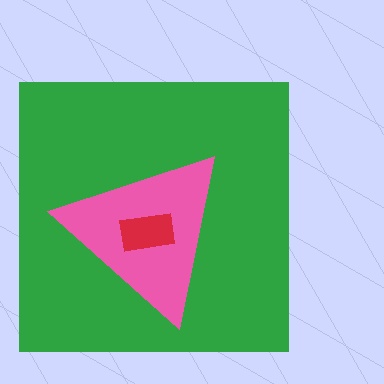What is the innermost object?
The red rectangle.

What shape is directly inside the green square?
The pink triangle.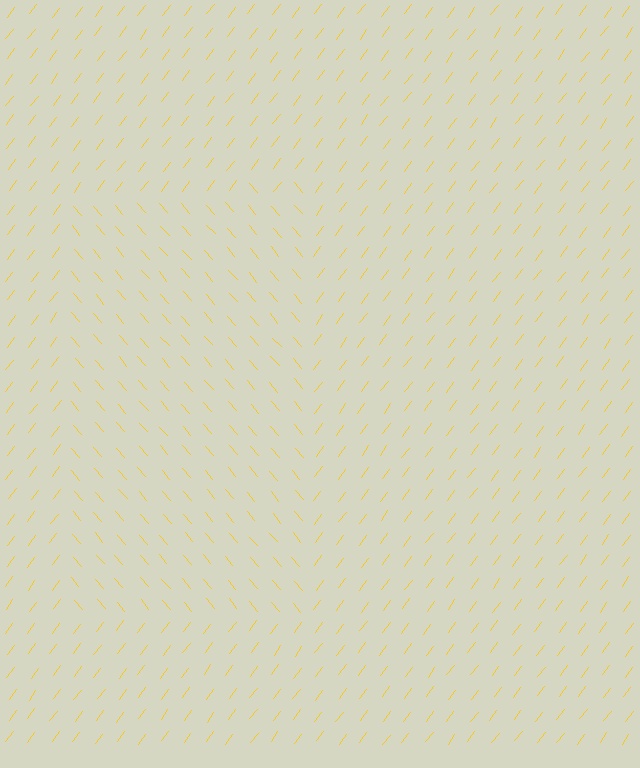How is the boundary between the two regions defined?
The boundary is defined purely by a change in line orientation (approximately 77 degrees difference). All lines are the same color and thickness.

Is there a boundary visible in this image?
Yes, there is a texture boundary formed by a change in line orientation.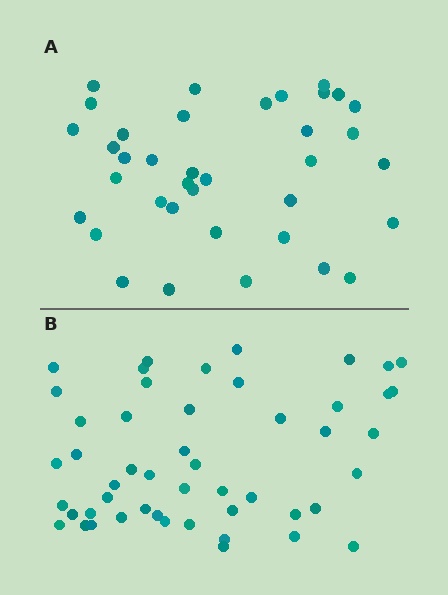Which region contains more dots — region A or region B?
Region B (the bottom region) has more dots.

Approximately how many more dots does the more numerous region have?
Region B has approximately 15 more dots than region A.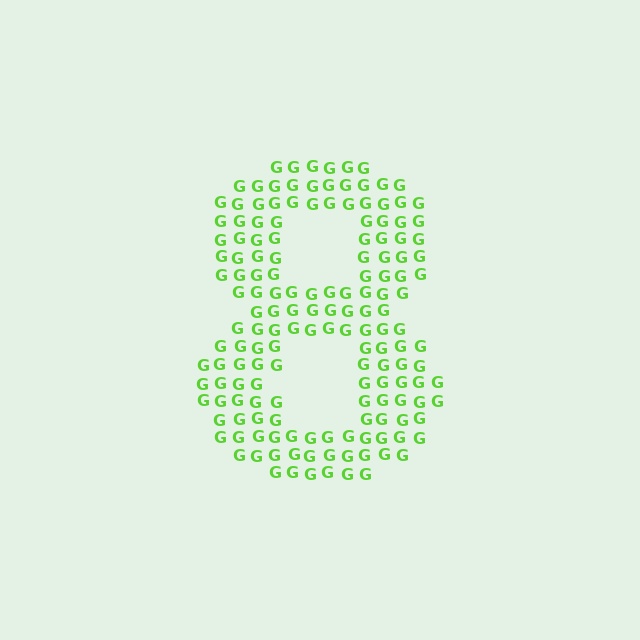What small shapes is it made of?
It is made of small letter G's.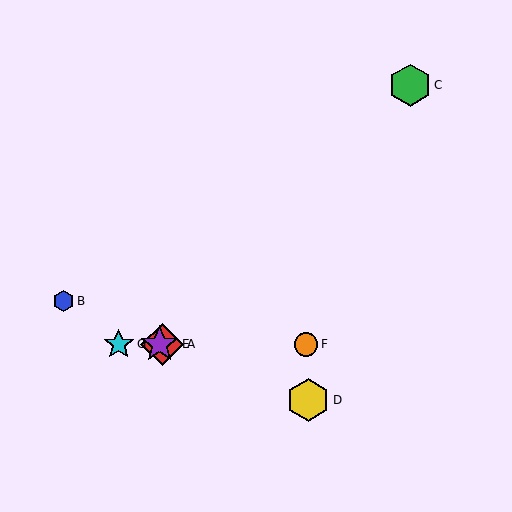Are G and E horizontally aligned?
Yes, both are at y≈344.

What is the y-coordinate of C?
Object C is at y≈85.